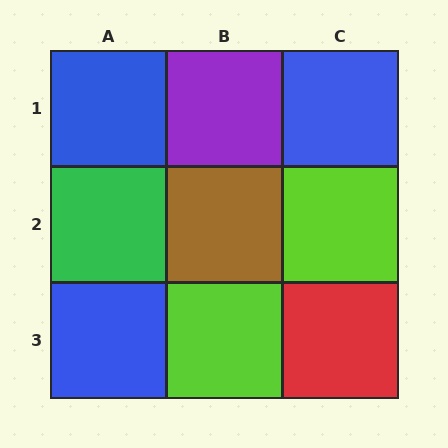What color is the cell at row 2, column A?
Green.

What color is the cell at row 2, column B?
Brown.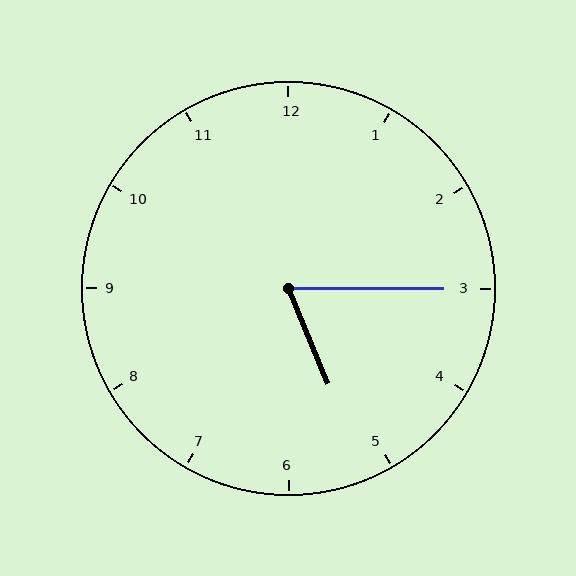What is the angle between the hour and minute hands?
Approximately 68 degrees.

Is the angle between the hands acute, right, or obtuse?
It is acute.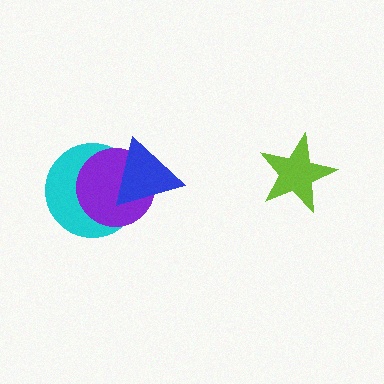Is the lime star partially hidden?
No, no other shape covers it.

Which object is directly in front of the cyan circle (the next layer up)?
The purple circle is directly in front of the cyan circle.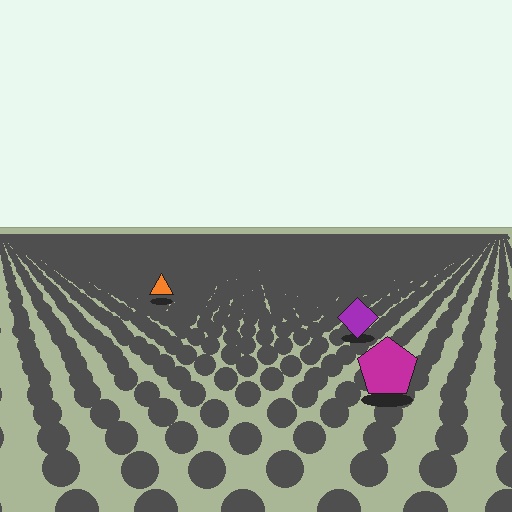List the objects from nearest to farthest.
From nearest to farthest: the magenta pentagon, the purple diamond, the orange triangle.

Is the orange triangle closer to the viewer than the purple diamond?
No. The purple diamond is closer — you can tell from the texture gradient: the ground texture is coarser near it.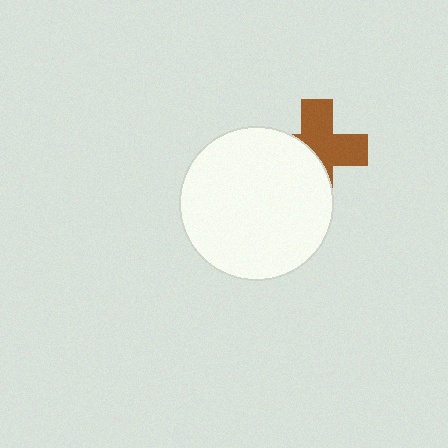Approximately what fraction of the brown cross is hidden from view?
Roughly 45% of the brown cross is hidden behind the white circle.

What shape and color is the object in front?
The object in front is a white circle.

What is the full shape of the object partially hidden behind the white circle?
The partially hidden object is a brown cross.